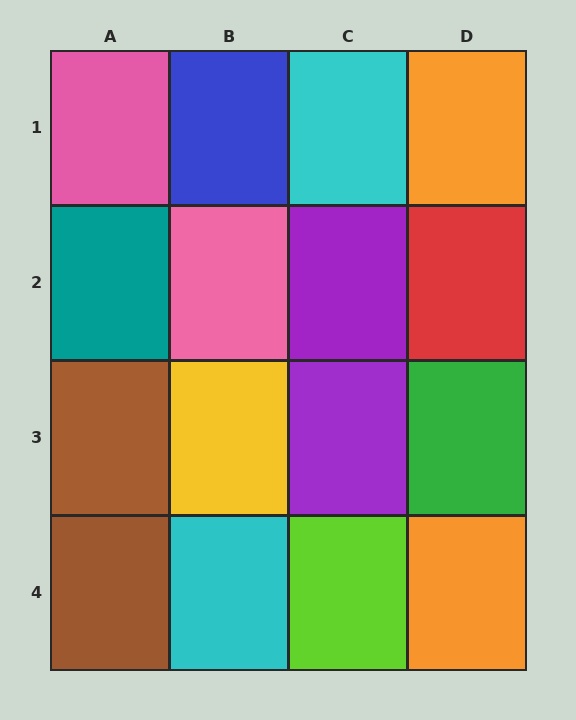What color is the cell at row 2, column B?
Pink.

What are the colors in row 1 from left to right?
Pink, blue, cyan, orange.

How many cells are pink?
2 cells are pink.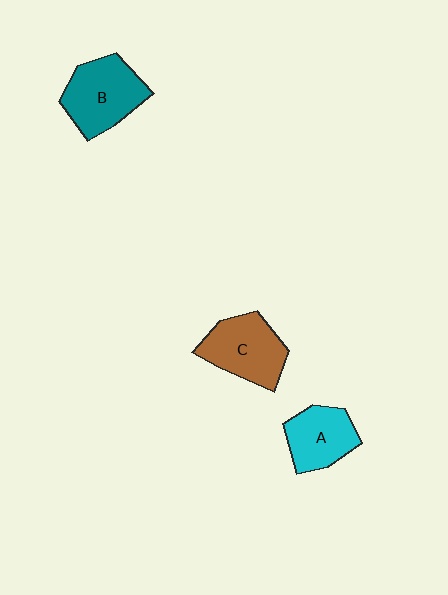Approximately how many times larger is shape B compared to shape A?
Approximately 1.3 times.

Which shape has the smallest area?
Shape A (cyan).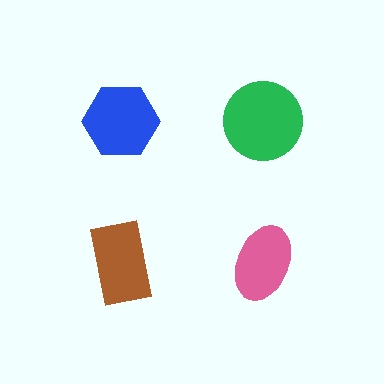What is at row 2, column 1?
A brown rectangle.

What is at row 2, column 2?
A pink ellipse.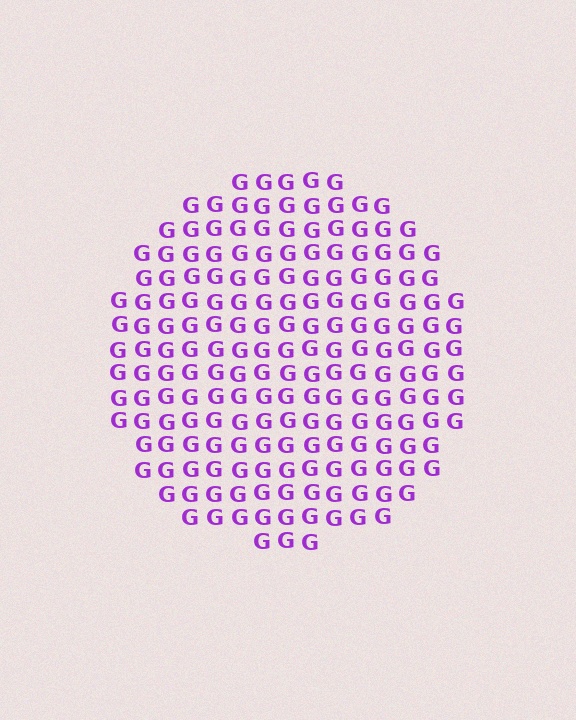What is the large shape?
The large shape is a circle.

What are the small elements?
The small elements are letter G's.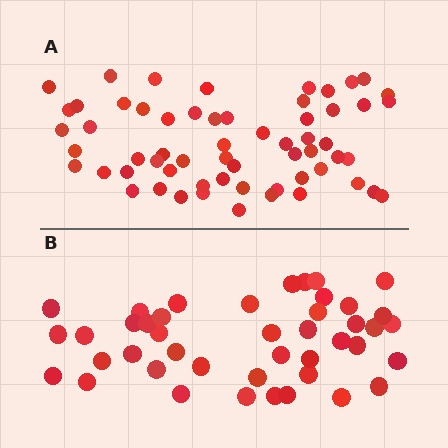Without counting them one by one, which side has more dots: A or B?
Region A (the top region) has more dots.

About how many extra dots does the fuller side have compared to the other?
Region A has approximately 15 more dots than region B.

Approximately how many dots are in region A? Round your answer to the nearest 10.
About 60 dots.